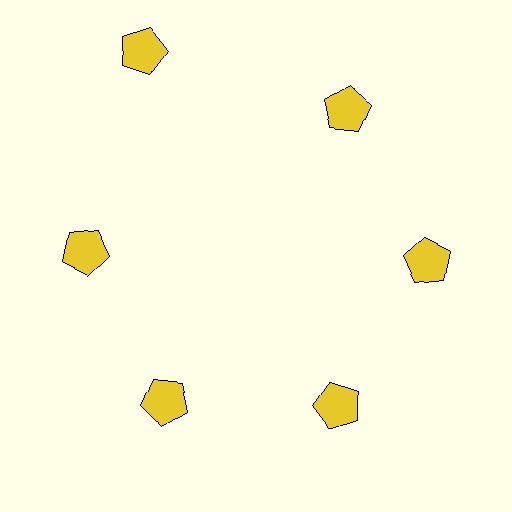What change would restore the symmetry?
The symmetry would be restored by moving it inward, back onto the ring so that all 6 pentagons sit at equal angles and equal distance from the center.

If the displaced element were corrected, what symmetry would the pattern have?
It would have 6-fold rotational symmetry — the pattern would map onto itself every 60 degrees.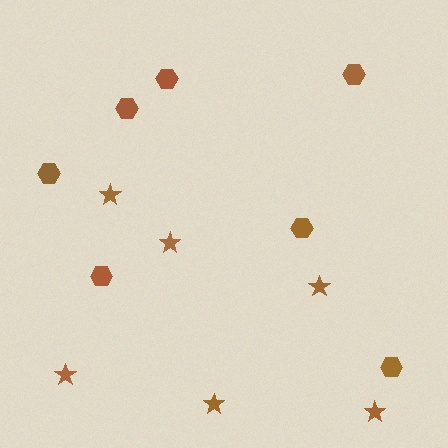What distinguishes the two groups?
There are 2 groups: one group of hexagons (7) and one group of stars (6).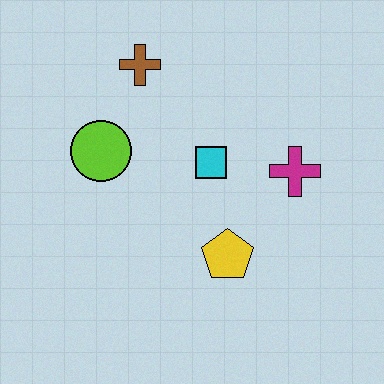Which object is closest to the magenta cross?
The cyan square is closest to the magenta cross.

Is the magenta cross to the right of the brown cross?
Yes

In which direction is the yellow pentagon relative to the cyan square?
The yellow pentagon is below the cyan square.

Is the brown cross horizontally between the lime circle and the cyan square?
Yes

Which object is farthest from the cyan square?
The brown cross is farthest from the cyan square.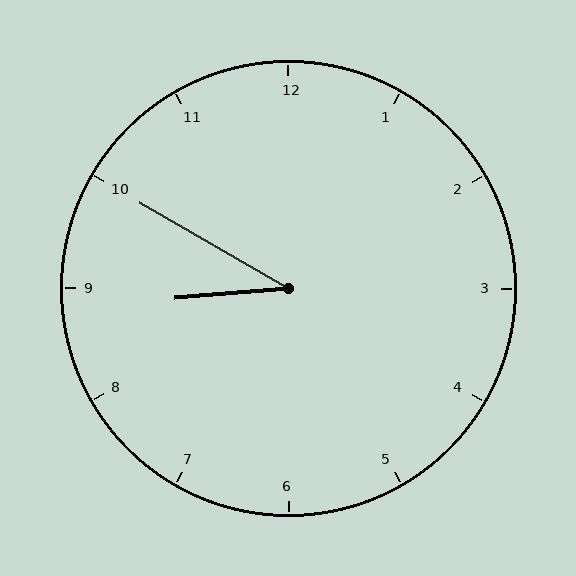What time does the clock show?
8:50.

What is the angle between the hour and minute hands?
Approximately 35 degrees.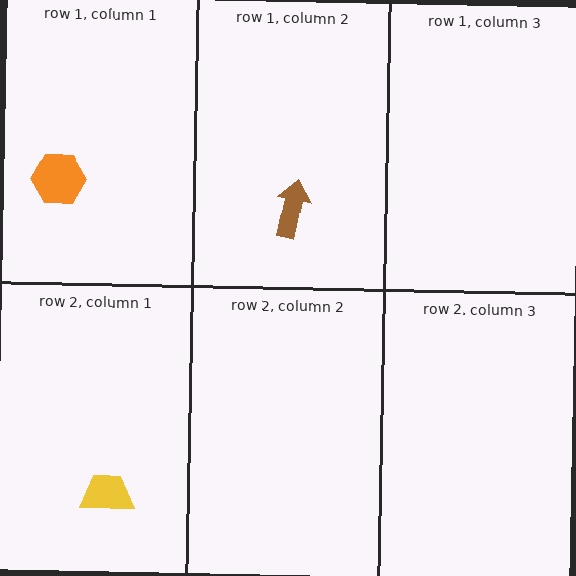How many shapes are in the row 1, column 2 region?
1.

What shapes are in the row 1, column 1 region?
The orange hexagon.